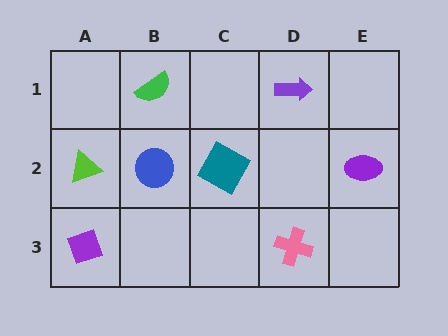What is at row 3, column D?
A pink cross.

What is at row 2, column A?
A lime triangle.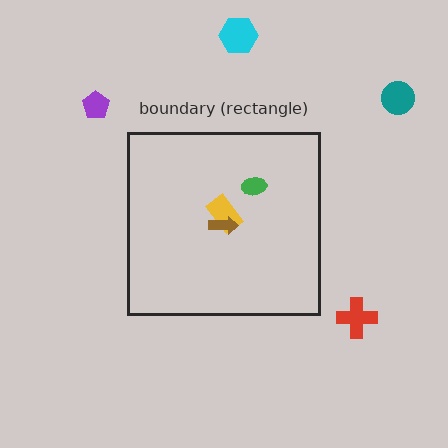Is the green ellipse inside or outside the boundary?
Inside.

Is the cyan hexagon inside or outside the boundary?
Outside.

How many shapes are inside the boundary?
3 inside, 4 outside.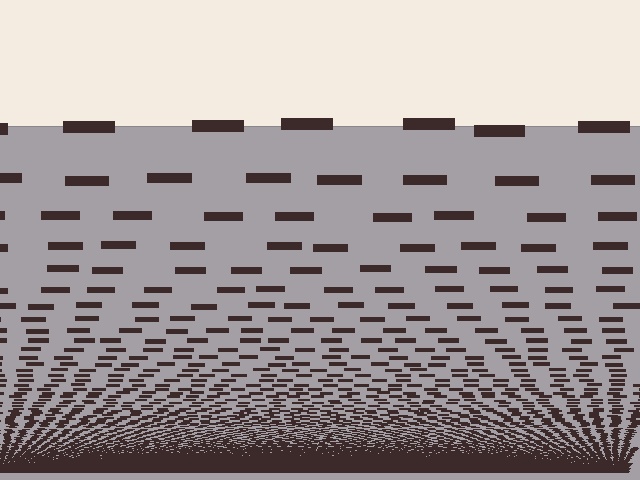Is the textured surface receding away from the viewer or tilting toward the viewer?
The surface appears to tilt toward the viewer. Texture elements get larger and sparser toward the top.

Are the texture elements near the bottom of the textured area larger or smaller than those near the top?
Smaller. The gradient is inverted — elements near the bottom are smaller and denser.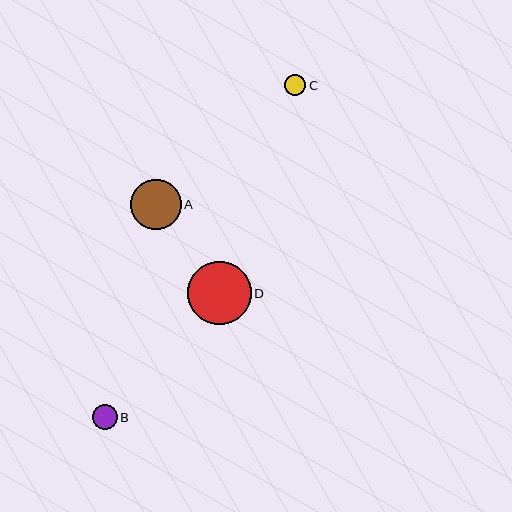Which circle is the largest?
Circle D is the largest with a size of approximately 63 pixels.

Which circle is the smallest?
Circle C is the smallest with a size of approximately 21 pixels.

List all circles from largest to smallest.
From largest to smallest: D, A, B, C.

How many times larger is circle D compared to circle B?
Circle D is approximately 2.6 times the size of circle B.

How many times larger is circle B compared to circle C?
Circle B is approximately 1.1 times the size of circle C.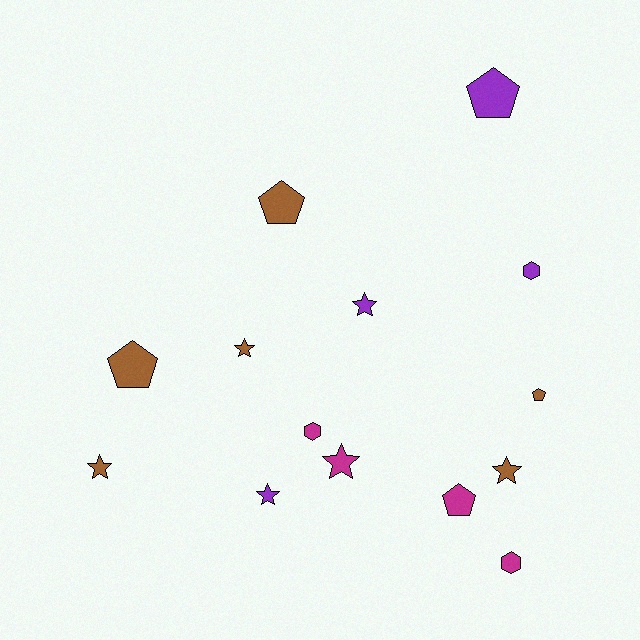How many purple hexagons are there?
There is 1 purple hexagon.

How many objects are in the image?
There are 14 objects.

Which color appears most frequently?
Brown, with 6 objects.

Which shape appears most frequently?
Star, with 6 objects.